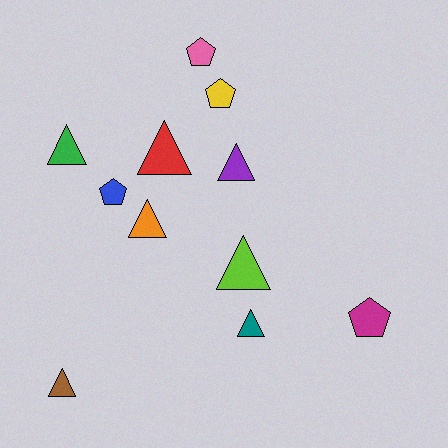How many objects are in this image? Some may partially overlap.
There are 11 objects.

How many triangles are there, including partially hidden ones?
There are 7 triangles.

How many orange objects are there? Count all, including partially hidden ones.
There is 1 orange object.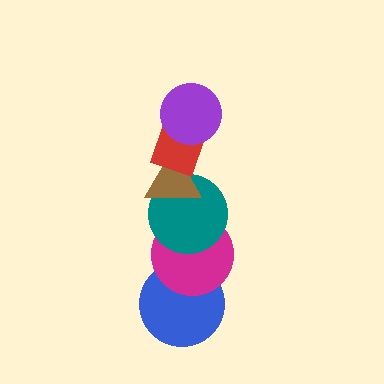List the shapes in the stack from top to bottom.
From top to bottom: the purple circle, the red diamond, the brown triangle, the teal circle, the magenta circle, the blue circle.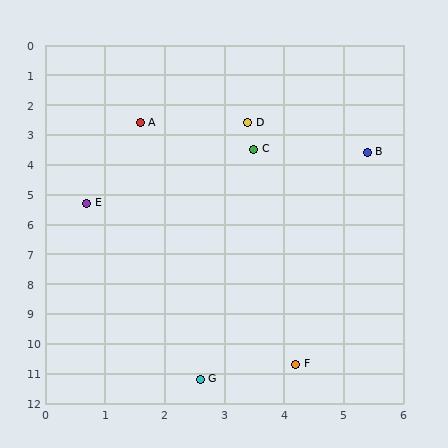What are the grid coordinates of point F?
Point F is at approximately (4.2, 10.7).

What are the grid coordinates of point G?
Point G is at approximately (2.6, 11.2).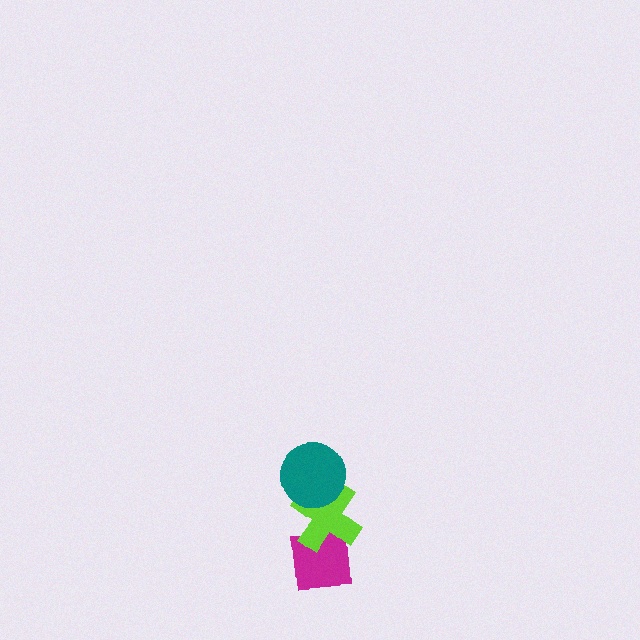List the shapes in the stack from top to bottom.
From top to bottom: the teal circle, the lime cross, the magenta square.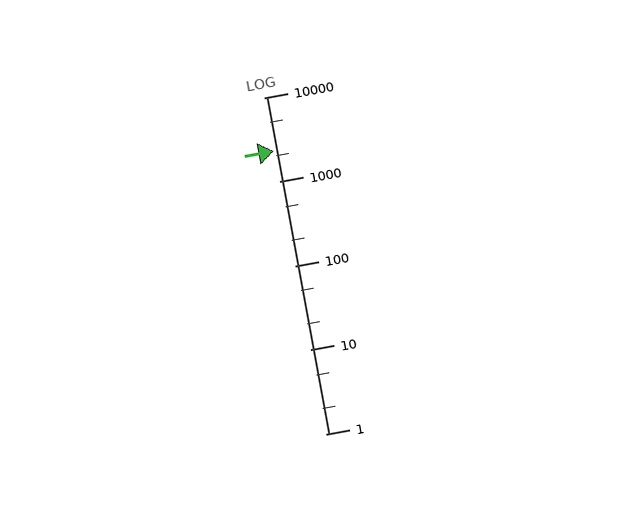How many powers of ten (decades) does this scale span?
The scale spans 4 decades, from 1 to 10000.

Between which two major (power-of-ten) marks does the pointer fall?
The pointer is between 1000 and 10000.